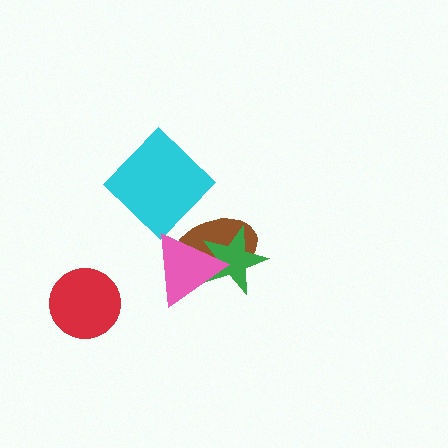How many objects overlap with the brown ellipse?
2 objects overlap with the brown ellipse.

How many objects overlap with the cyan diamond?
0 objects overlap with the cyan diamond.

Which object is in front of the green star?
The pink triangle is in front of the green star.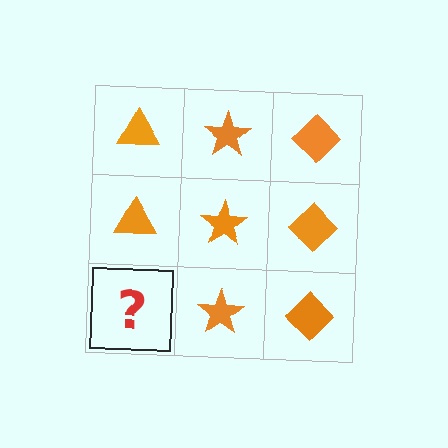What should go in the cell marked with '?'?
The missing cell should contain an orange triangle.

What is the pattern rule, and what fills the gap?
The rule is that each column has a consistent shape. The gap should be filled with an orange triangle.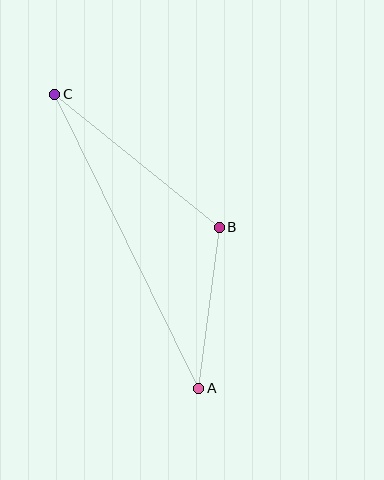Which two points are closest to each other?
Points A and B are closest to each other.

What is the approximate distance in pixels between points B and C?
The distance between B and C is approximately 212 pixels.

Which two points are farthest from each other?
Points A and C are farthest from each other.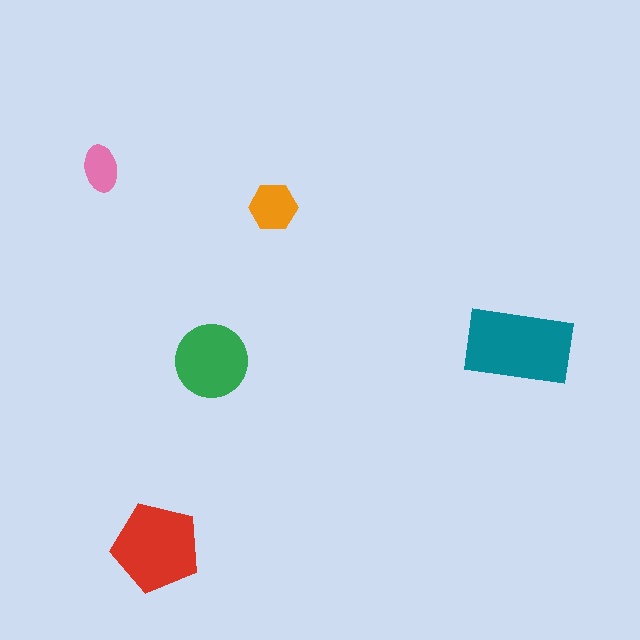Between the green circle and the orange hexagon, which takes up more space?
The green circle.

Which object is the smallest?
The pink ellipse.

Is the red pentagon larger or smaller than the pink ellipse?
Larger.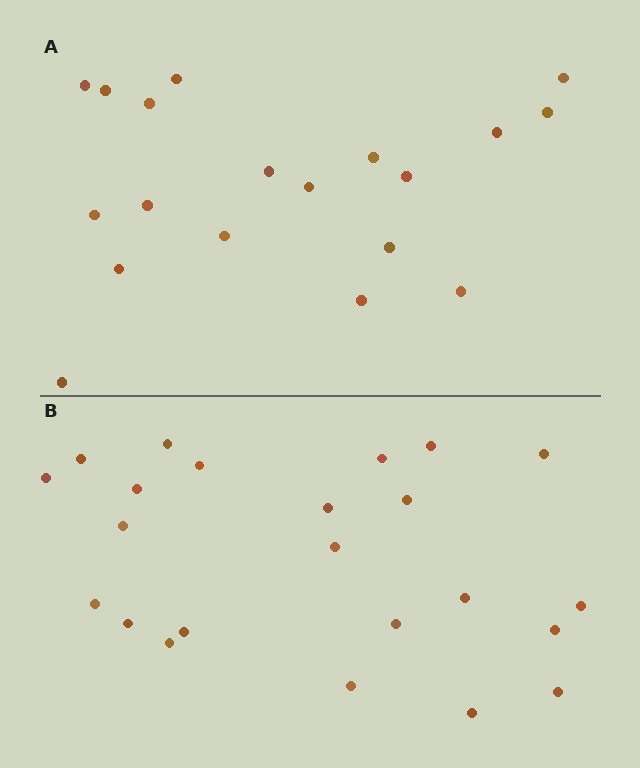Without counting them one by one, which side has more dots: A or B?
Region B (the bottom region) has more dots.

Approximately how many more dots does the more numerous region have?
Region B has about 4 more dots than region A.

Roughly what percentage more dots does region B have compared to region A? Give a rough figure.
About 20% more.